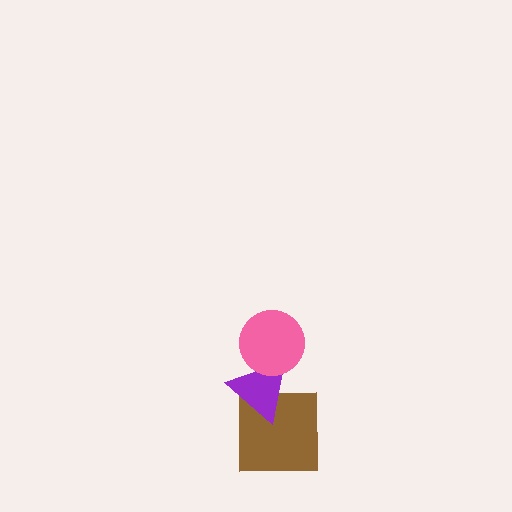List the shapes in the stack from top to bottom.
From top to bottom: the pink circle, the purple triangle, the brown square.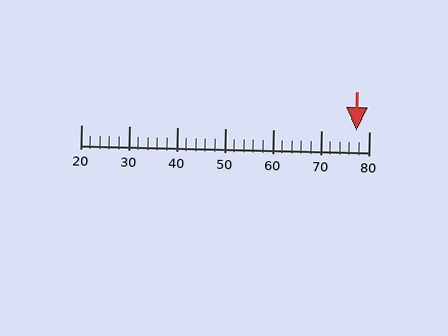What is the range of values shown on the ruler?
The ruler shows values from 20 to 80.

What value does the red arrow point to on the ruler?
The red arrow points to approximately 77.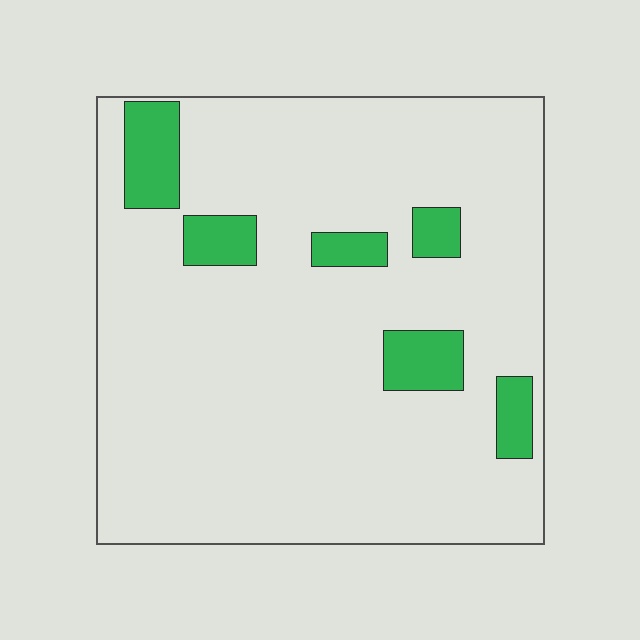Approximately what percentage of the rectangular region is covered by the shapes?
Approximately 10%.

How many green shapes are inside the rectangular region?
6.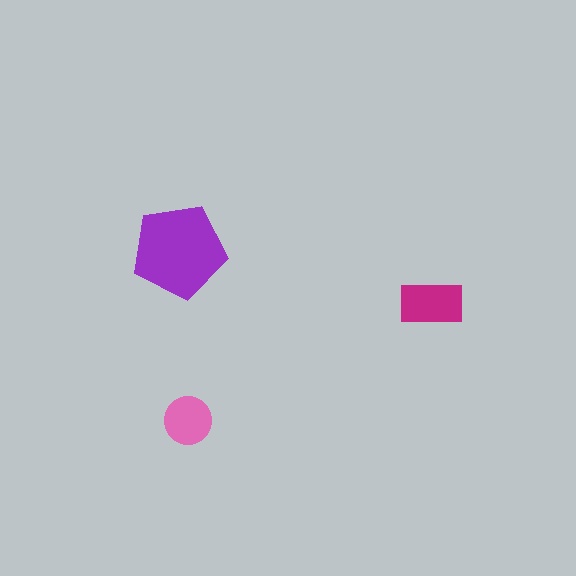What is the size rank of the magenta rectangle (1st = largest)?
2nd.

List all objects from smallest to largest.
The pink circle, the magenta rectangle, the purple pentagon.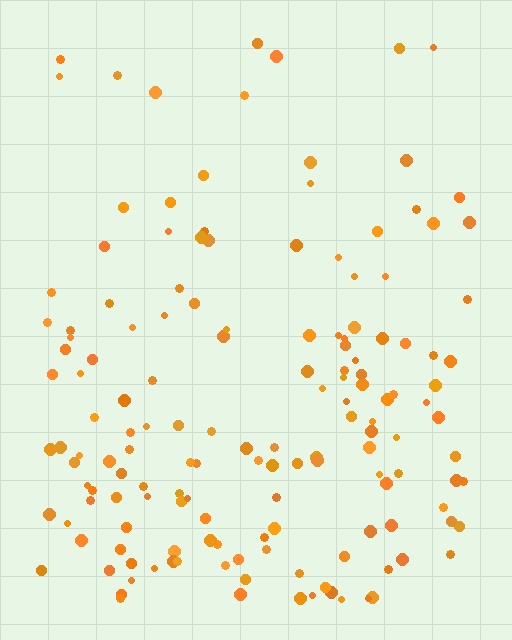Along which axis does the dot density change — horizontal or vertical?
Vertical.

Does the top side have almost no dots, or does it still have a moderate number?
Still a moderate number, just noticeably fewer than the bottom.